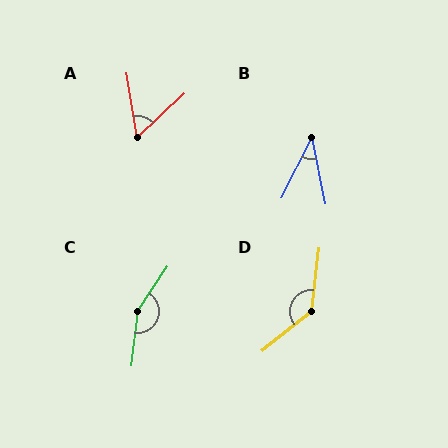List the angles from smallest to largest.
B (38°), A (56°), D (135°), C (153°).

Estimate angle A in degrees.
Approximately 56 degrees.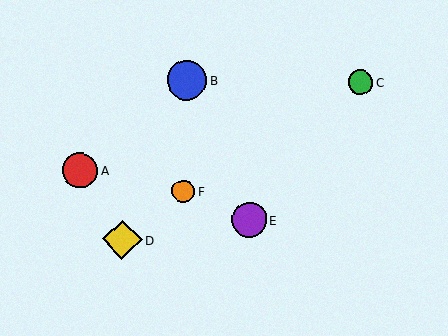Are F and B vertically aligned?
Yes, both are at x≈183.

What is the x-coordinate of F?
Object F is at x≈183.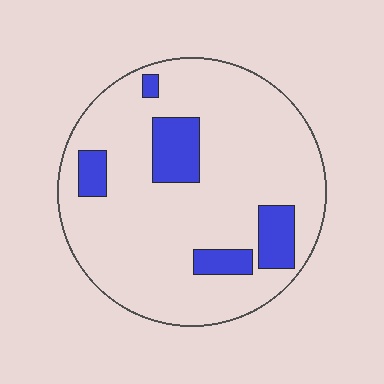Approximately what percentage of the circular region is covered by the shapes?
Approximately 15%.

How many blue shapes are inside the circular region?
5.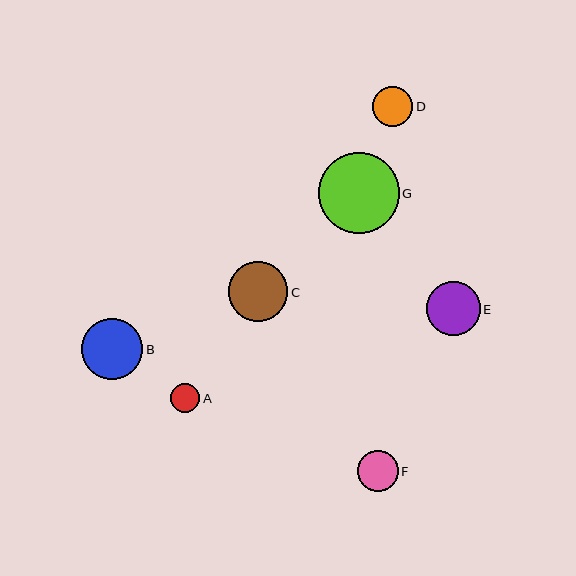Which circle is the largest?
Circle G is the largest with a size of approximately 80 pixels.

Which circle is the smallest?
Circle A is the smallest with a size of approximately 29 pixels.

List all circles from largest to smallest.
From largest to smallest: G, B, C, E, F, D, A.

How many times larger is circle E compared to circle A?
Circle E is approximately 1.9 times the size of circle A.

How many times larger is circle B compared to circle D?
Circle B is approximately 1.5 times the size of circle D.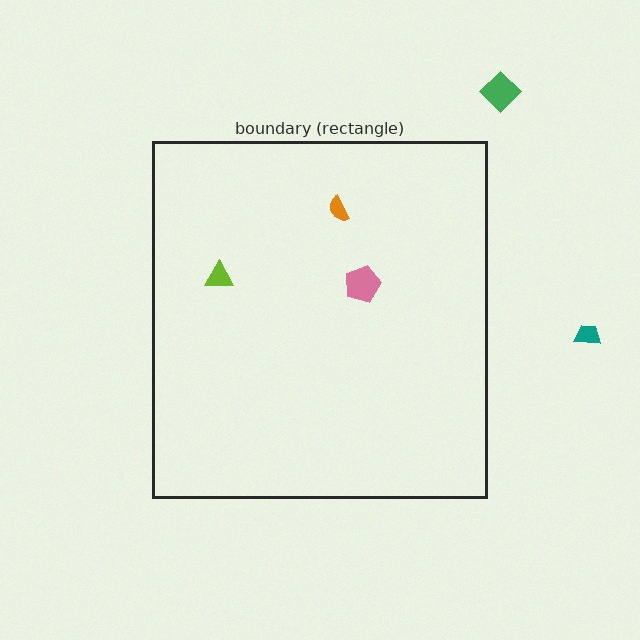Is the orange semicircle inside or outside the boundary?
Inside.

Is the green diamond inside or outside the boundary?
Outside.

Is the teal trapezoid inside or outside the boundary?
Outside.